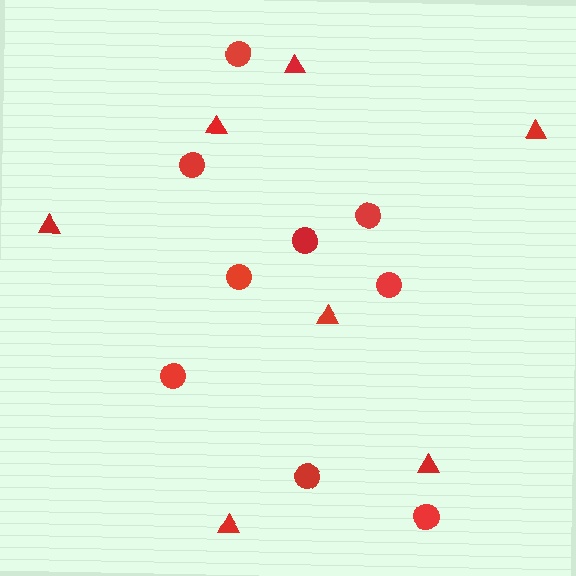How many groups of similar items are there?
There are 2 groups: one group of triangles (7) and one group of circles (9).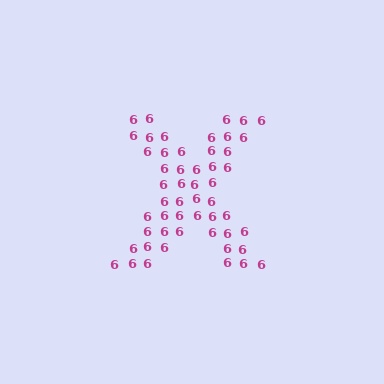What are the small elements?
The small elements are digit 6's.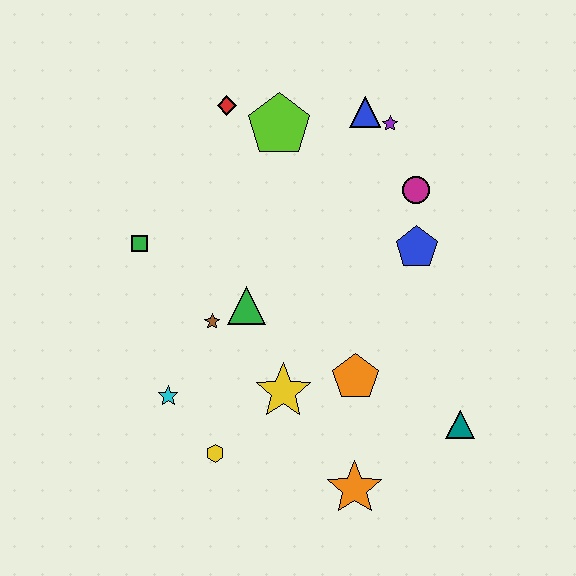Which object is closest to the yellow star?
The orange pentagon is closest to the yellow star.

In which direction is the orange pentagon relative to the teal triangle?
The orange pentagon is to the left of the teal triangle.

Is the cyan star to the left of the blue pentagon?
Yes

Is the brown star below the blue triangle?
Yes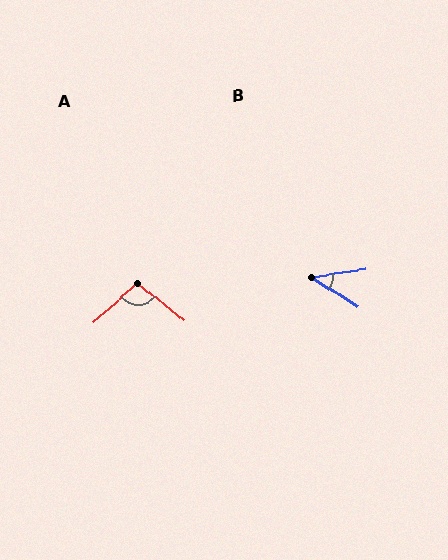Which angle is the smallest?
B, at approximately 41 degrees.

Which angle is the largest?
A, at approximately 100 degrees.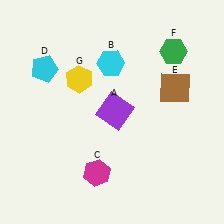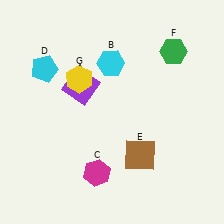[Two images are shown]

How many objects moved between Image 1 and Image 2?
2 objects moved between the two images.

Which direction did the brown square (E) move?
The brown square (E) moved down.